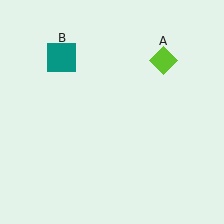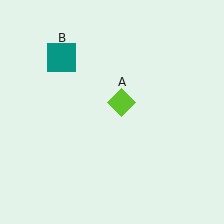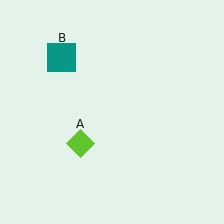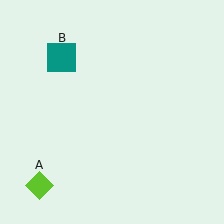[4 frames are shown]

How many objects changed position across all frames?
1 object changed position: lime diamond (object A).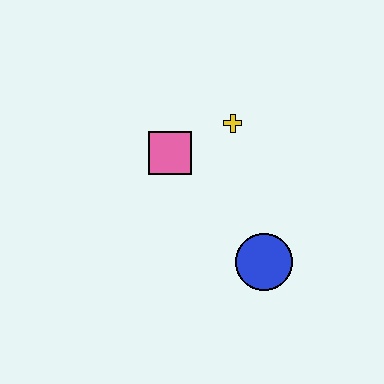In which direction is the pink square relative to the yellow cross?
The pink square is to the left of the yellow cross.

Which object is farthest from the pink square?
The blue circle is farthest from the pink square.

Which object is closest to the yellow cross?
The pink square is closest to the yellow cross.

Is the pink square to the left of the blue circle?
Yes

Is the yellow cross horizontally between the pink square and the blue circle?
Yes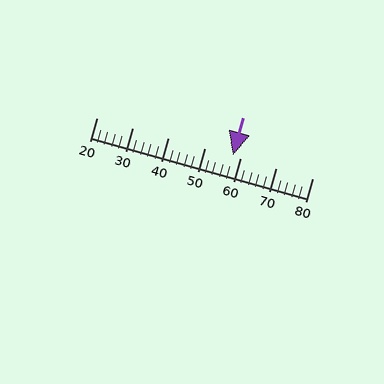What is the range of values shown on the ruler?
The ruler shows values from 20 to 80.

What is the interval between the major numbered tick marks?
The major tick marks are spaced 10 units apart.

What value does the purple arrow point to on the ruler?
The purple arrow points to approximately 58.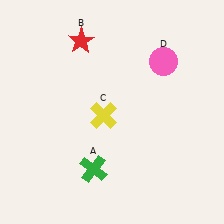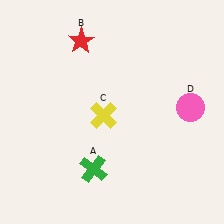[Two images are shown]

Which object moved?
The pink circle (D) moved down.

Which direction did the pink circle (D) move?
The pink circle (D) moved down.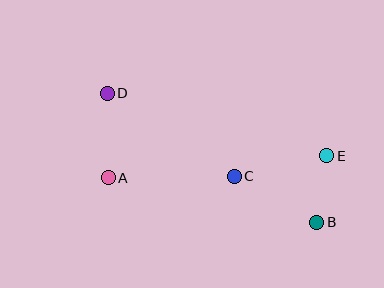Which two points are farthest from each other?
Points B and D are farthest from each other.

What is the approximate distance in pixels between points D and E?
The distance between D and E is approximately 228 pixels.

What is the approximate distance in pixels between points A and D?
The distance between A and D is approximately 85 pixels.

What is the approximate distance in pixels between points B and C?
The distance between B and C is approximately 95 pixels.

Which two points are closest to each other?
Points B and E are closest to each other.